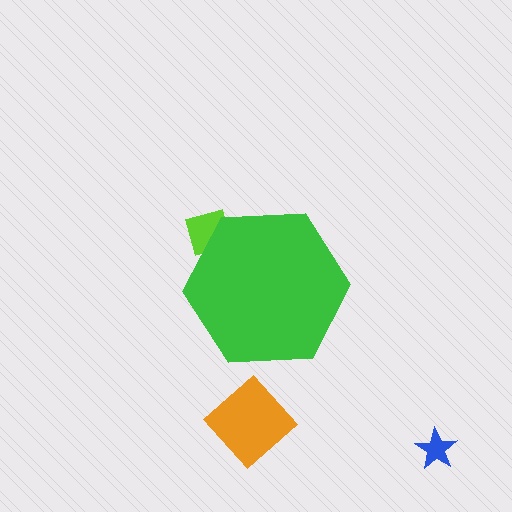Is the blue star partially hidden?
No, the blue star is fully visible.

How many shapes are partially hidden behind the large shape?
1 shape is partially hidden.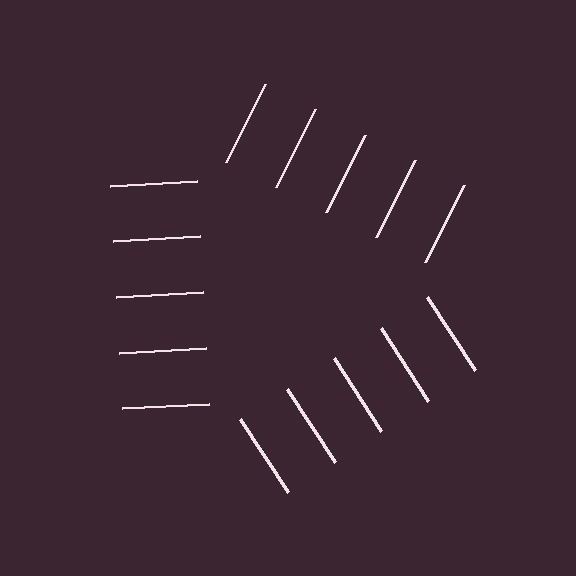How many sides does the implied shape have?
3 sides — the line-ends trace a triangle.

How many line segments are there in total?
15 — 5 along each of the 3 edges.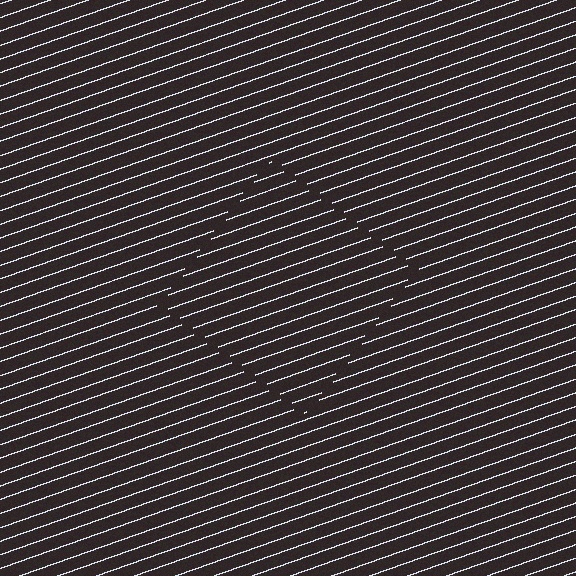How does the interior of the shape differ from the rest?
The interior of the shape contains the same grating, shifted by half a period — the contour is defined by the phase discontinuity where line-ends from the inner and outer gratings abut.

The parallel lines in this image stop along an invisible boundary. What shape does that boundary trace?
An illusory square. The interior of the shape contains the same grating, shifted by half a period — the contour is defined by the phase discontinuity where line-ends from the inner and outer gratings abut.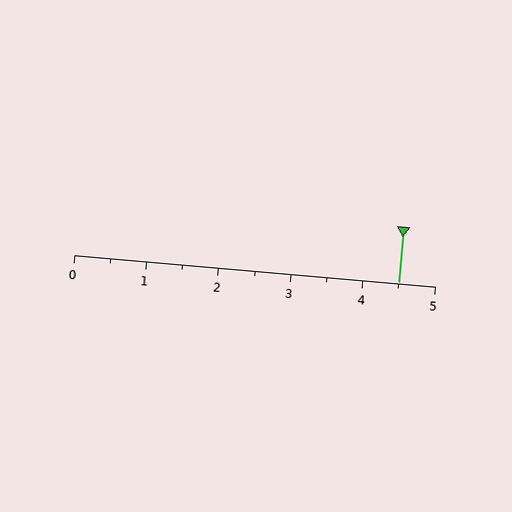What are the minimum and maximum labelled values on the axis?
The axis runs from 0 to 5.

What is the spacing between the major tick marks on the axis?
The major ticks are spaced 1 apart.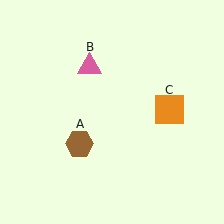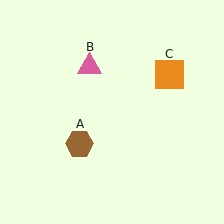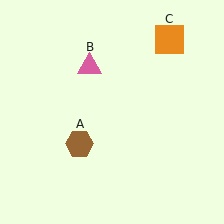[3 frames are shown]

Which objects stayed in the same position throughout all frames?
Brown hexagon (object A) and pink triangle (object B) remained stationary.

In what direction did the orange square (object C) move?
The orange square (object C) moved up.